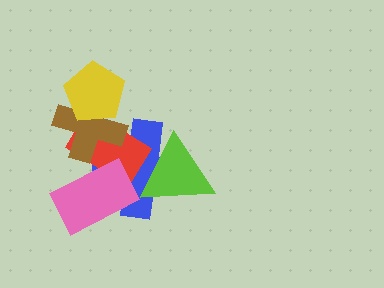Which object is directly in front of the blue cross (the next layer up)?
The red rectangle is directly in front of the blue cross.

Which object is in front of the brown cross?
The yellow pentagon is in front of the brown cross.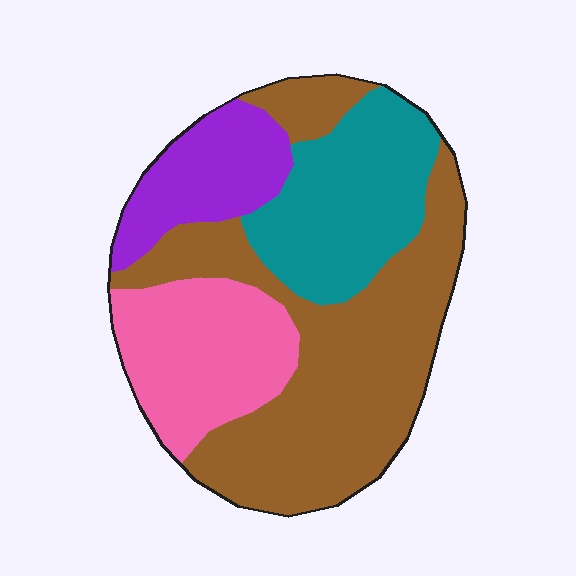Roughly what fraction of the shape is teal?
Teal covers around 20% of the shape.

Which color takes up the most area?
Brown, at roughly 45%.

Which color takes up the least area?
Purple, at roughly 15%.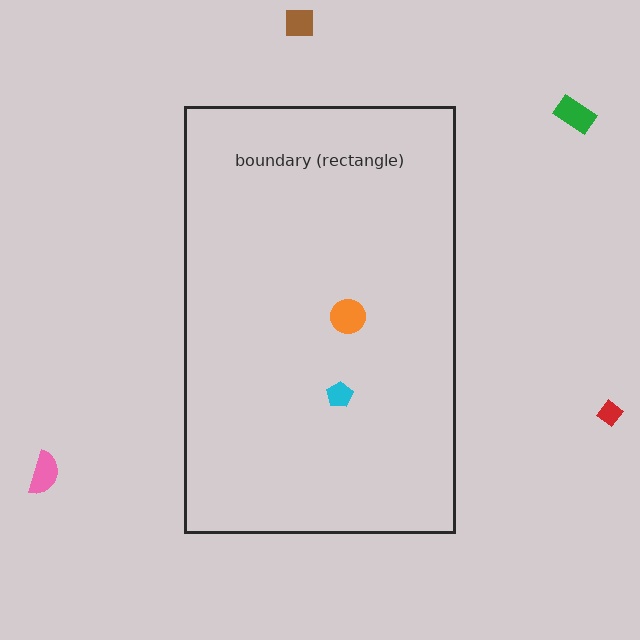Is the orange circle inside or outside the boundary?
Inside.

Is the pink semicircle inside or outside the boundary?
Outside.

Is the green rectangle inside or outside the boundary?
Outside.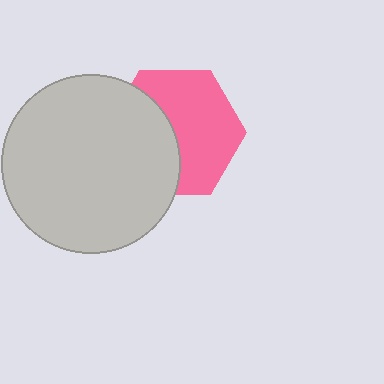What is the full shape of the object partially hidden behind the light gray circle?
The partially hidden object is a pink hexagon.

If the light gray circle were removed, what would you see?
You would see the complete pink hexagon.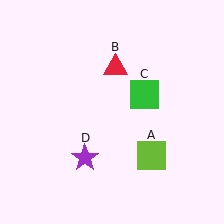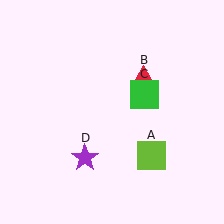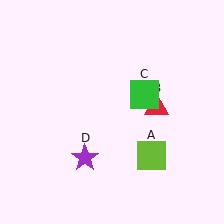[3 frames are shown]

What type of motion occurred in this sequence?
The red triangle (object B) rotated clockwise around the center of the scene.